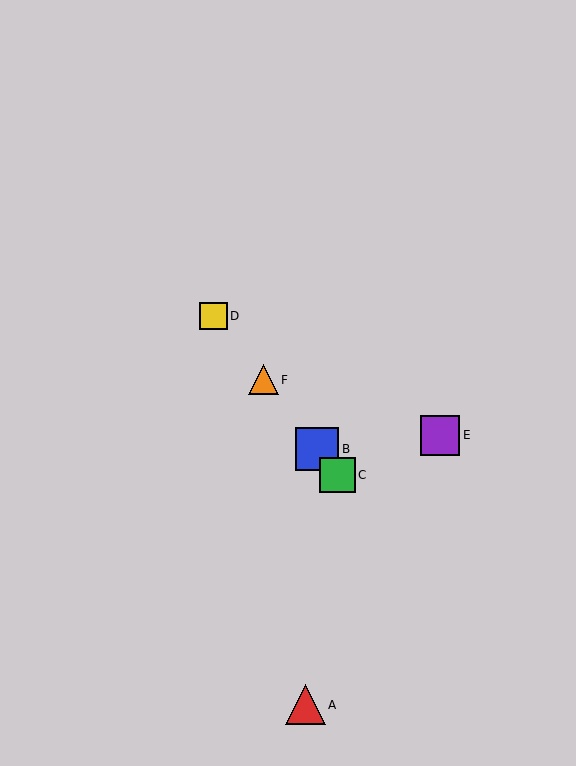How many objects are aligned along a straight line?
4 objects (B, C, D, F) are aligned along a straight line.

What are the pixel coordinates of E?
Object E is at (440, 435).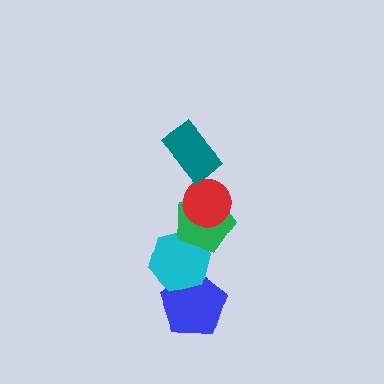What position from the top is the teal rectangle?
The teal rectangle is 1st from the top.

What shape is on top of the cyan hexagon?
The green pentagon is on top of the cyan hexagon.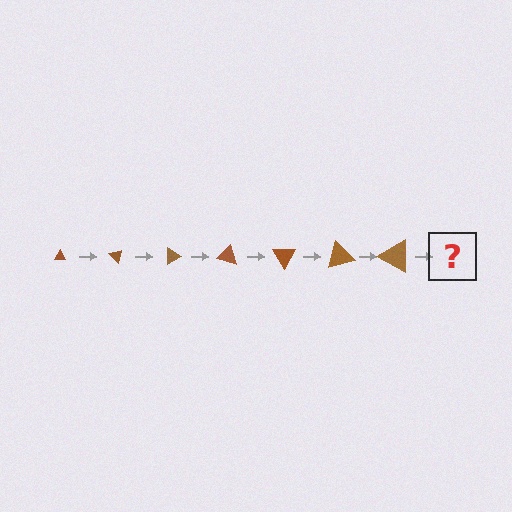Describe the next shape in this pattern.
It should be a triangle, larger than the previous one and rotated 315 degrees from the start.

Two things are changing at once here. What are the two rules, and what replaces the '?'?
The two rules are that the triangle grows larger each step and it rotates 45 degrees each step. The '?' should be a triangle, larger than the previous one and rotated 315 degrees from the start.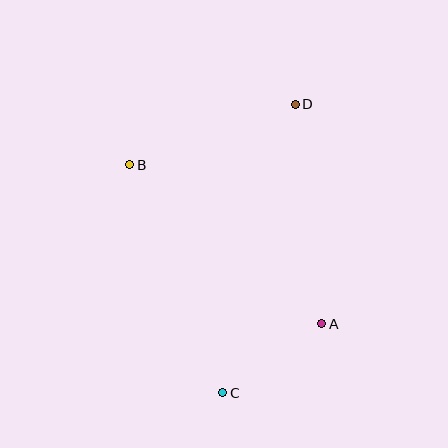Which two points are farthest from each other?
Points C and D are farthest from each other.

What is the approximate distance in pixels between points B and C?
The distance between B and C is approximately 246 pixels.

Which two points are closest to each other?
Points A and C are closest to each other.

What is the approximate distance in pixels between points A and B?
The distance between A and B is approximately 249 pixels.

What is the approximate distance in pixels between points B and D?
The distance between B and D is approximately 176 pixels.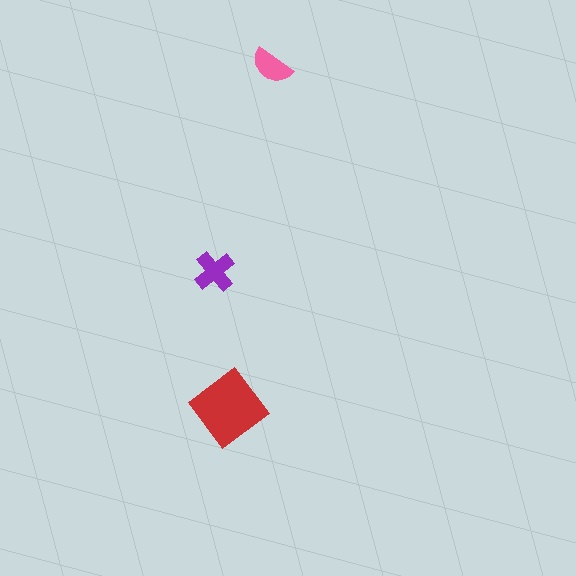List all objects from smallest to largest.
The pink semicircle, the purple cross, the red diamond.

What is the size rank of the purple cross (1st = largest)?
2nd.